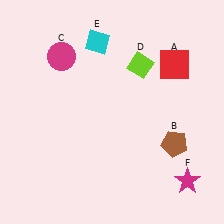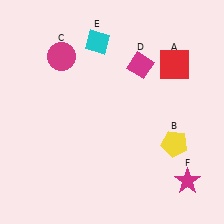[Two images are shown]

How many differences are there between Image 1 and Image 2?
There are 2 differences between the two images.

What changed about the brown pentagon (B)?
In Image 1, B is brown. In Image 2, it changed to yellow.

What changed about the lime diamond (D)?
In Image 1, D is lime. In Image 2, it changed to magenta.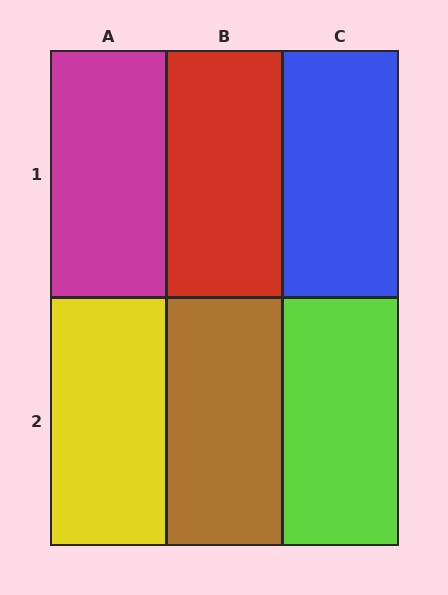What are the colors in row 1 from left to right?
Magenta, red, blue.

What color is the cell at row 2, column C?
Lime.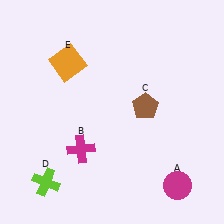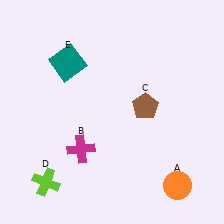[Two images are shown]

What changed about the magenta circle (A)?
In Image 1, A is magenta. In Image 2, it changed to orange.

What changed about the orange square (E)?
In Image 1, E is orange. In Image 2, it changed to teal.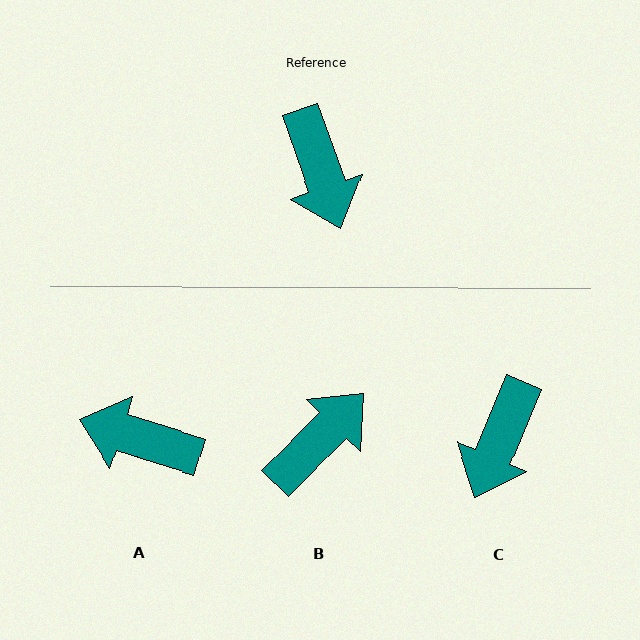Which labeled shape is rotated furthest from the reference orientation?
A, about 126 degrees away.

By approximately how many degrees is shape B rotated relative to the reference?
Approximately 116 degrees counter-clockwise.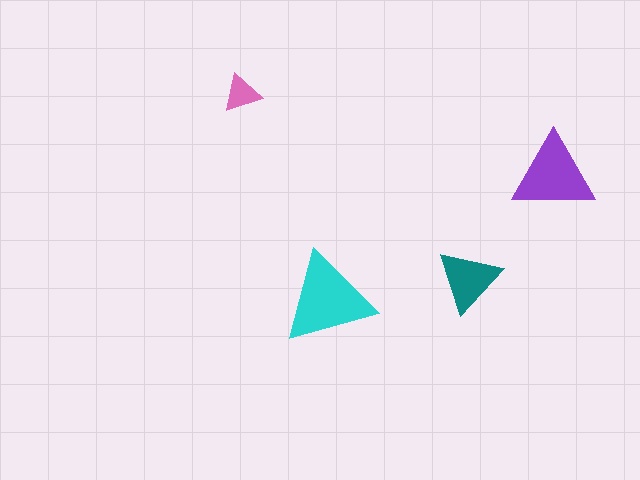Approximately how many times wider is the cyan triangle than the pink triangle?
About 2.5 times wider.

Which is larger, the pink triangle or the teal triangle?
The teal one.